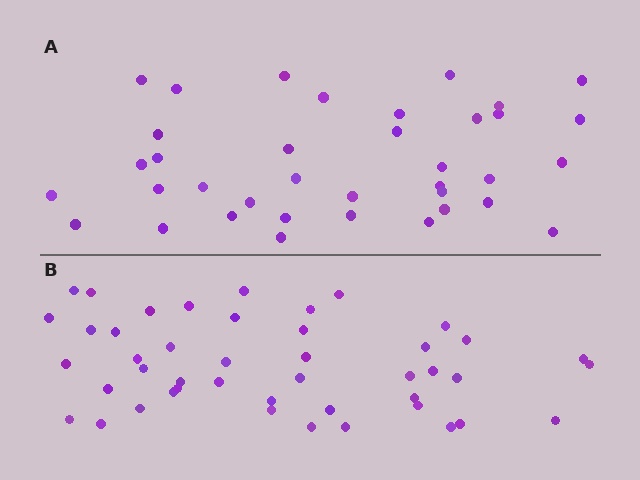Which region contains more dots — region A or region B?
Region B (the bottom region) has more dots.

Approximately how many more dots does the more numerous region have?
Region B has roughly 8 or so more dots than region A.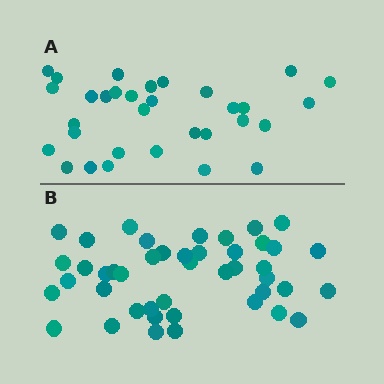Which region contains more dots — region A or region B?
Region B (the bottom region) has more dots.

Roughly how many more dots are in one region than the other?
Region B has roughly 12 or so more dots than region A.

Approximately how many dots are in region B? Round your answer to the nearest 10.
About 40 dots. (The exact count is 44, which rounds to 40.)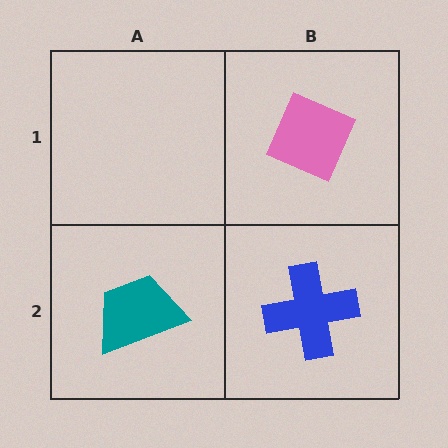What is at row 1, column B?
A pink diamond.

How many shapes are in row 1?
1 shape.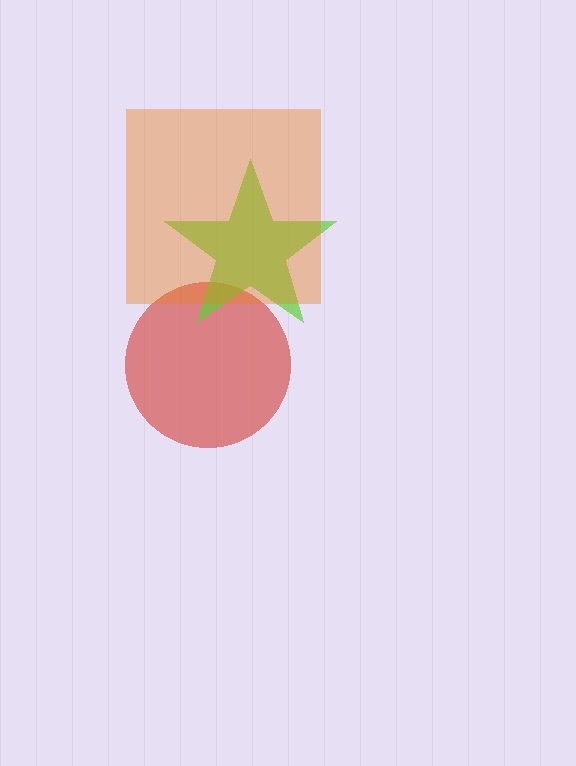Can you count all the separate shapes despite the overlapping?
Yes, there are 3 separate shapes.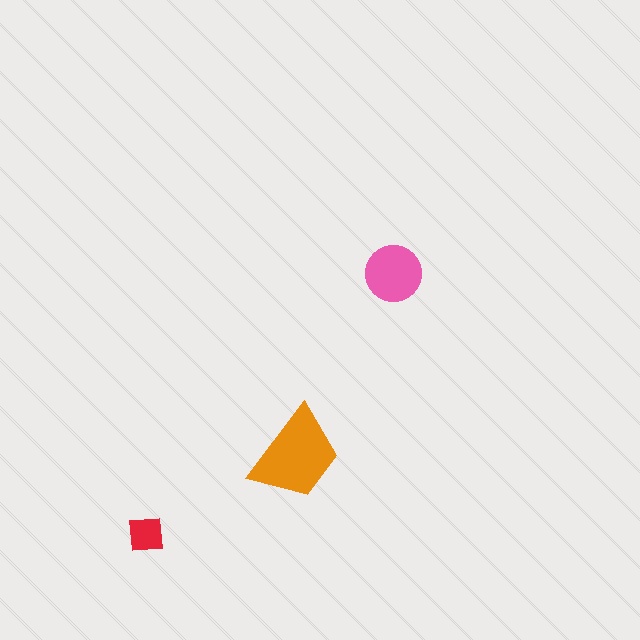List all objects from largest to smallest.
The orange trapezoid, the pink circle, the red square.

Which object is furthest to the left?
The red square is leftmost.